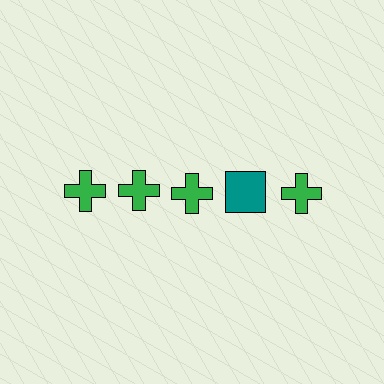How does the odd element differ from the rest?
It differs in both color (teal instead of green) and shape (square instead of cross).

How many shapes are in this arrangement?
There are 5 shapes arranged in a grid pattern.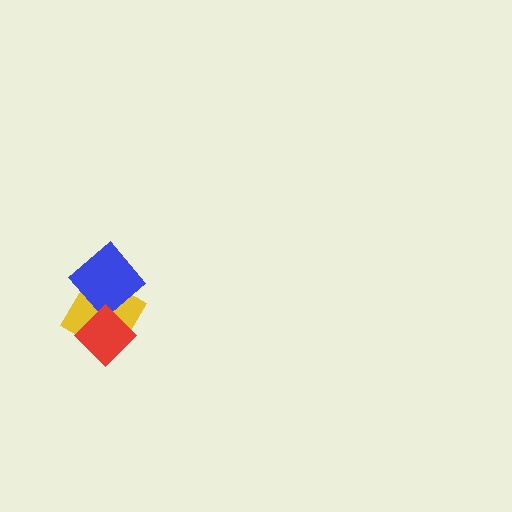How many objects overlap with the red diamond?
2 objects overlap with the red diamond.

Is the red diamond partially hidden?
No, no other shape covers it.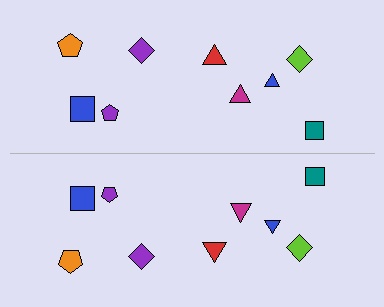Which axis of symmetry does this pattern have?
The pattern has a horizontal axis of symmetry running through the center of the image.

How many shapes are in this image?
There are 18 shapes in this image.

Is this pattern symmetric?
Yes, this pattern has bilateral (reflection) symmetry.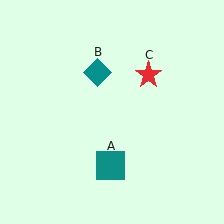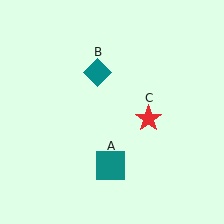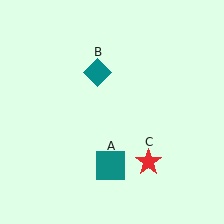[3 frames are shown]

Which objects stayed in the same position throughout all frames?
Teal square (object A) and teal diamond (object B) remained stationary.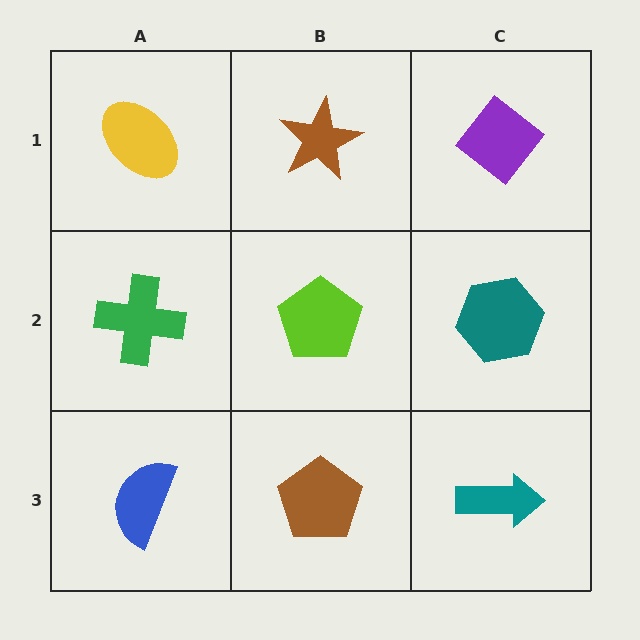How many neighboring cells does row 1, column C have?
2.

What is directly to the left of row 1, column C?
A brown star.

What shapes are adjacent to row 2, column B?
A brown star (row 1, column B), a brown pentagon (row 3, column B), a green cross (row 2, column A), a teal hexagon (row 2, column C).